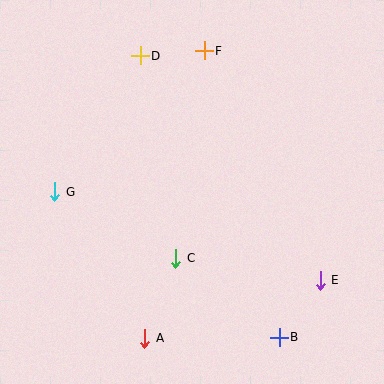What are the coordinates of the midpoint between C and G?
The midpoint between C and G is at (115, 225).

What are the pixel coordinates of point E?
Point E is at (320, 280).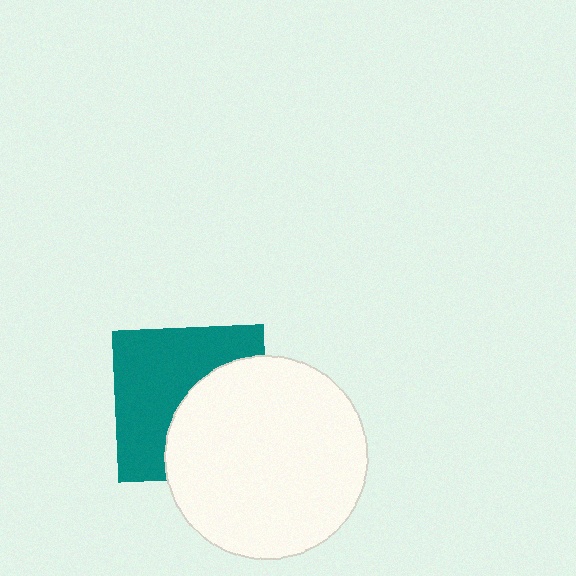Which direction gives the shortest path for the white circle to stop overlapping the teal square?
Moving right gives the shortest separation.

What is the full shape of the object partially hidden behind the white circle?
The partially hidden object is a teal square.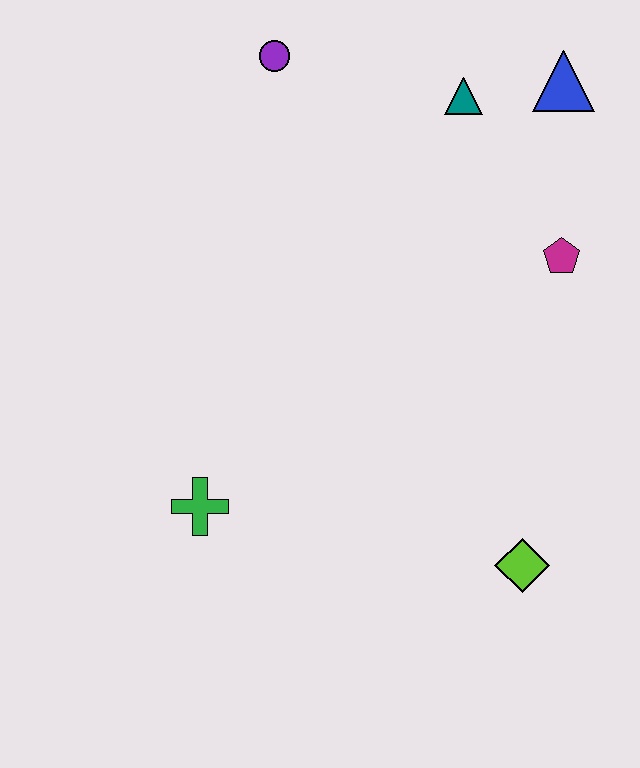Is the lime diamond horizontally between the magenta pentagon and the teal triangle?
Yes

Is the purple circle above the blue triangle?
Yes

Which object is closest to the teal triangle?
The blue triangle is closest to the teal triangle.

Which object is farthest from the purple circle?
The lime diamond is farthest from the purple circle.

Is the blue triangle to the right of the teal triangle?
Yes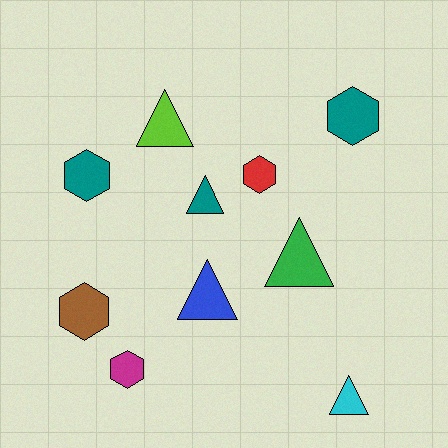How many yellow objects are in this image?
There are no yellow objects.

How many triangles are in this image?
There are 5 triangles.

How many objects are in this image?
There are 10 objects.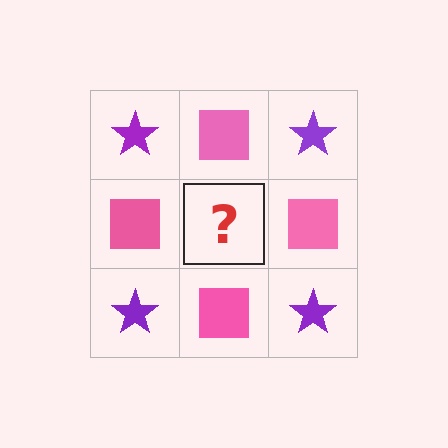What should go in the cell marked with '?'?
The missing cell should contain a purple star.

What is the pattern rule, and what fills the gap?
The rule is that it alternates purple star and pink square in a checkerboard pattern. The gap should be filled with a purple star.